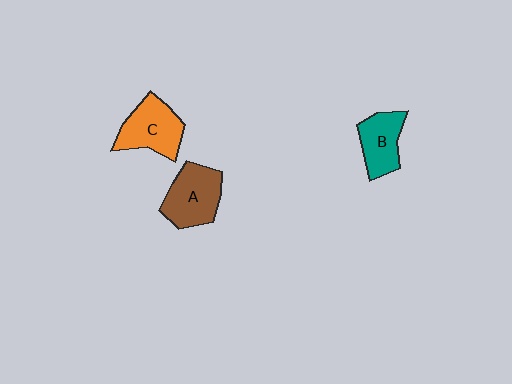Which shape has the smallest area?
Shape B (teal).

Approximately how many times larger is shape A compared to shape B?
Approximately 1.3 times.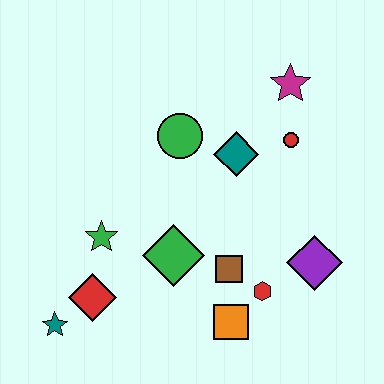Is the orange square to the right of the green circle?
Yes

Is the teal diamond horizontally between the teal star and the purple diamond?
Yes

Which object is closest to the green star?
The red diamond is closest to the green star.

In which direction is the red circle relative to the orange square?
The red circle is above the orange square.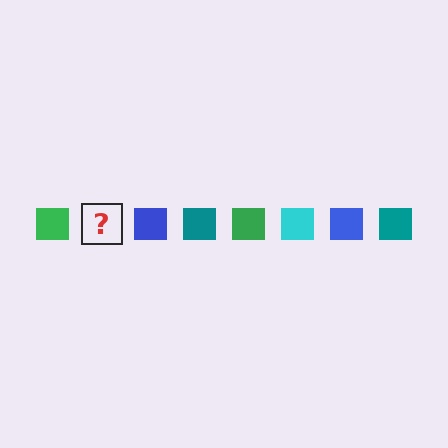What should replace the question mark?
The question mark should be replaced with a cyan square.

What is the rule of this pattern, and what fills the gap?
The rule is that the pattern cycles through green, cyan, blue, teal squares. The gap should be filled with a cyan square.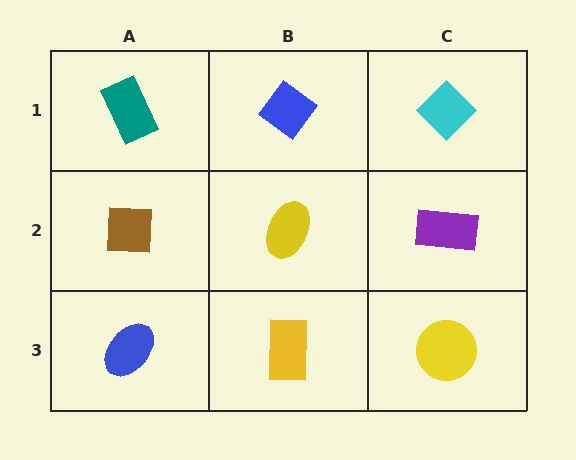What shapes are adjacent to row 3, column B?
A yellow ellipse (row 2, column B), a blue ellipse (row 3, column A), a yellow circle (row 3, column C).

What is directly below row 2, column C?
A yellow circle.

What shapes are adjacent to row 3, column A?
A brown square (row 2, column A), a yellow rectangle (row 3, column B).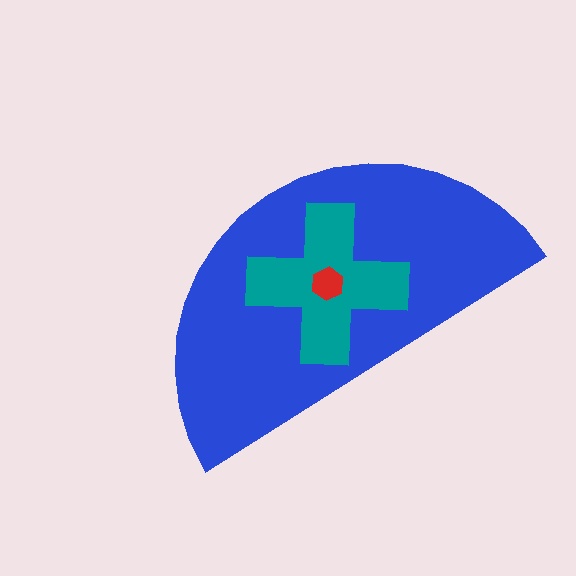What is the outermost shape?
The blue semicircle.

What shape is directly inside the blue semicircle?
The teal cross.